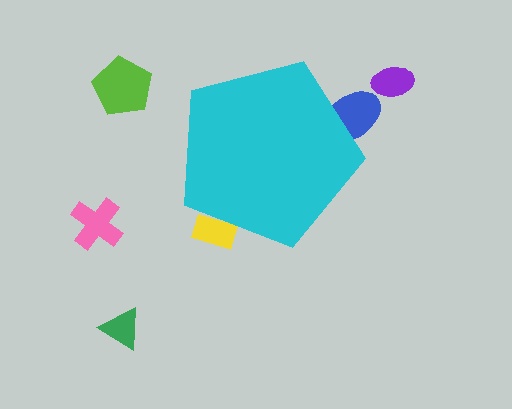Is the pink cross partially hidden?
No, the pink cross is fully visible.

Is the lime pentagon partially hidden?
No, the lime pentagon is fully visible.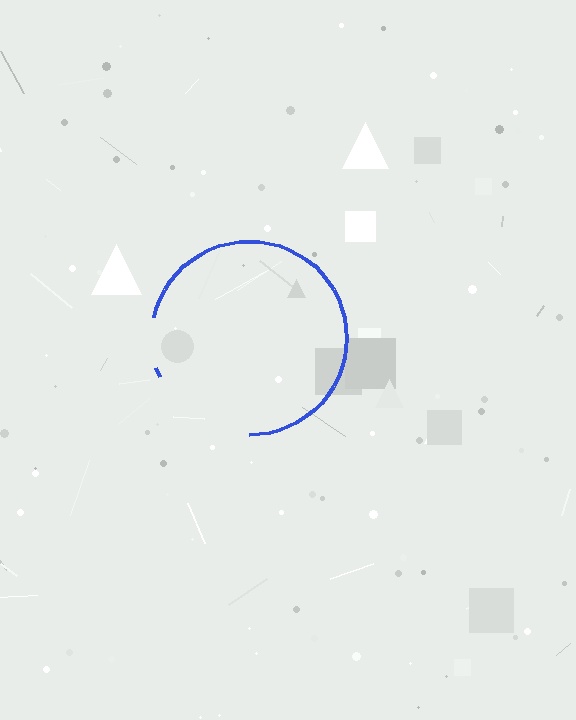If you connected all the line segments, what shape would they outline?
They would outline a circle.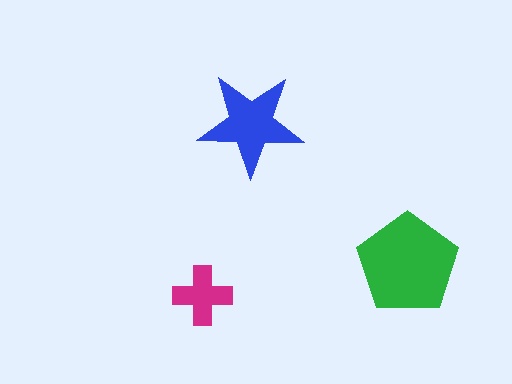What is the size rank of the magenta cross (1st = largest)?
3rd.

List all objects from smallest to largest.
The magenta cross, the blue star, the green pentagon.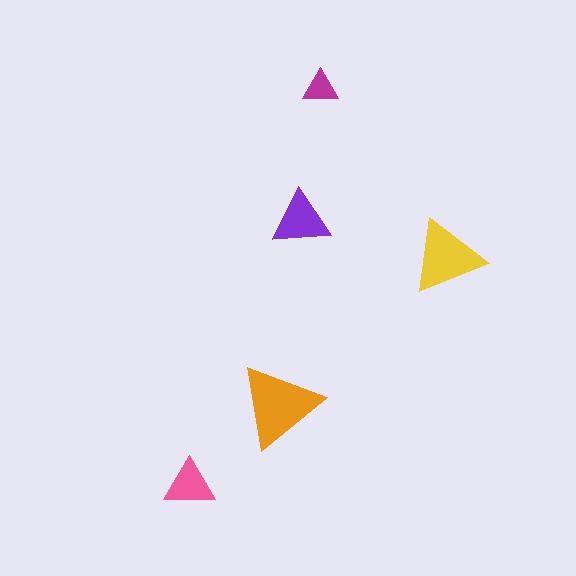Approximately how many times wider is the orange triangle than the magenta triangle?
About 2.5 times wider.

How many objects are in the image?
There are 5 objects in the image.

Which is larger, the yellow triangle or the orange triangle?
The orange one.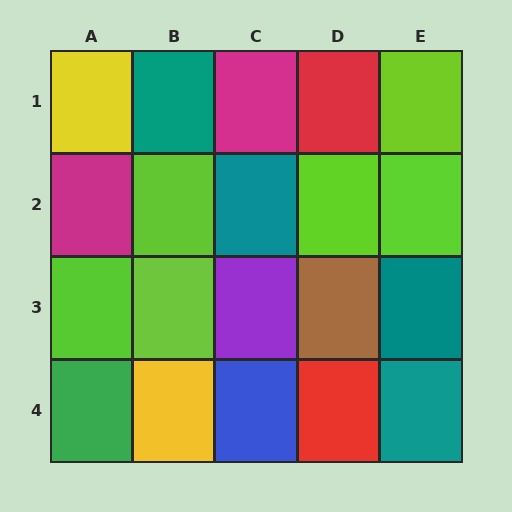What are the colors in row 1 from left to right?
Yellow, teal, magenta, red, lime.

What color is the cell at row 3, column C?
Purple.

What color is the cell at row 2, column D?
Lime.